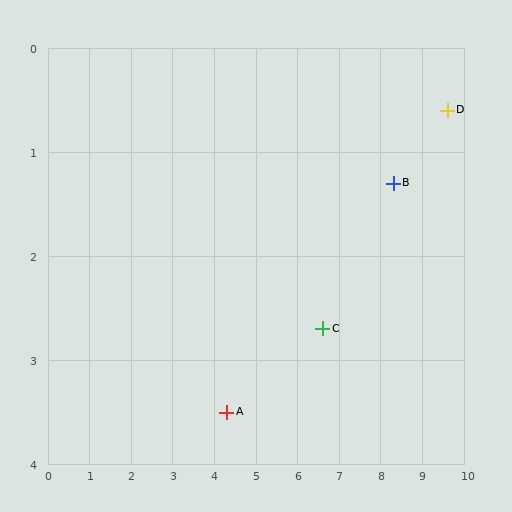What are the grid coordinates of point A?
Point A is at approximately (4.3, 3.5).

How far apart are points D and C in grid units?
Points D and C are about 3.7 grid units apart.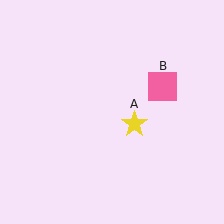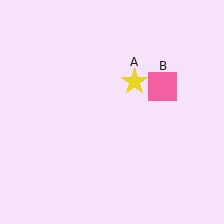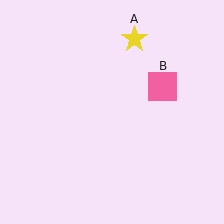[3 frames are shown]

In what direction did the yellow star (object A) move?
The yellow star (object A) moved up.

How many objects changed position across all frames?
1 object changed position: yellow star (object A).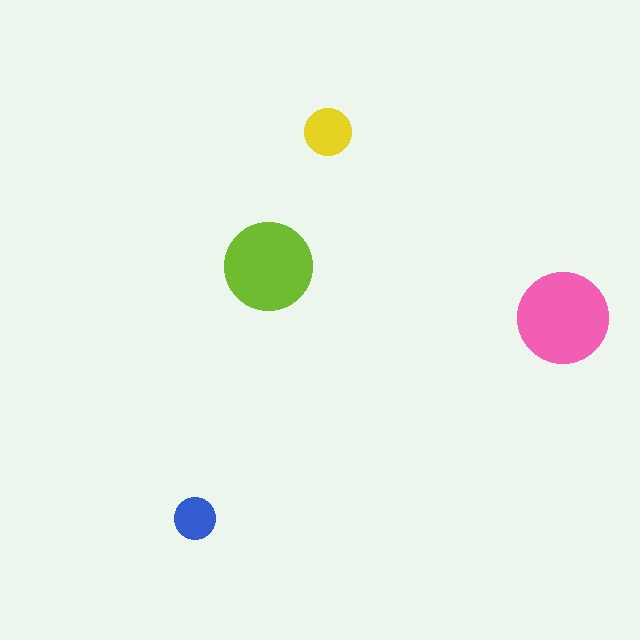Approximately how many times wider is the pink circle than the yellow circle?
About 2 times wider.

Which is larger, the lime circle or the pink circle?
The pink one.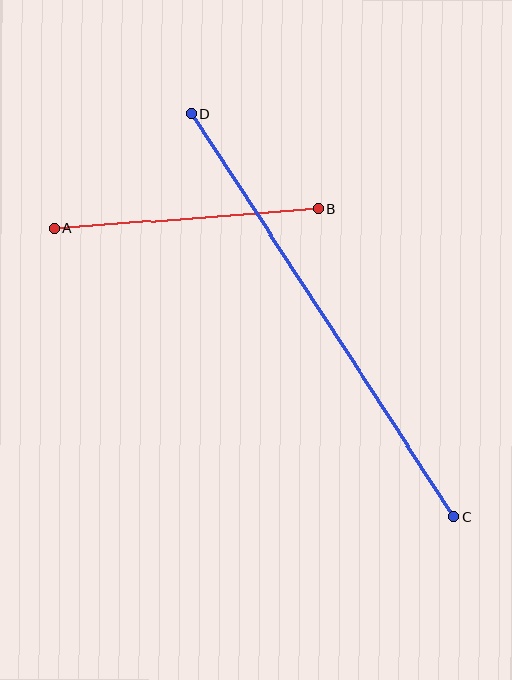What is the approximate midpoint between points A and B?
The midpoint is at approximately (186, 219) pixels.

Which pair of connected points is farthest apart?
Points C and D are farthest apart.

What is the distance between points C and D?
The distance is approximately 481 pixels.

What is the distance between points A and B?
The distance is approximately 265 pixels.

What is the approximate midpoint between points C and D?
The midpoint is at approximately (323, 315) pixels.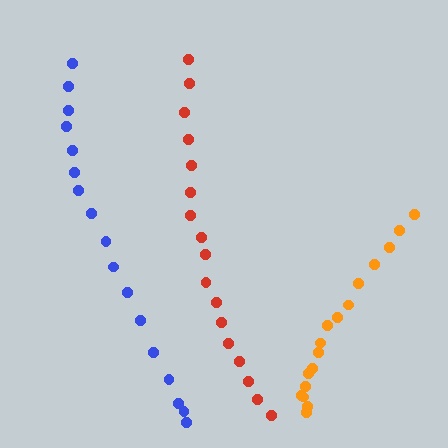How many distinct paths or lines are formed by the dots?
There are 3 distinct paths.